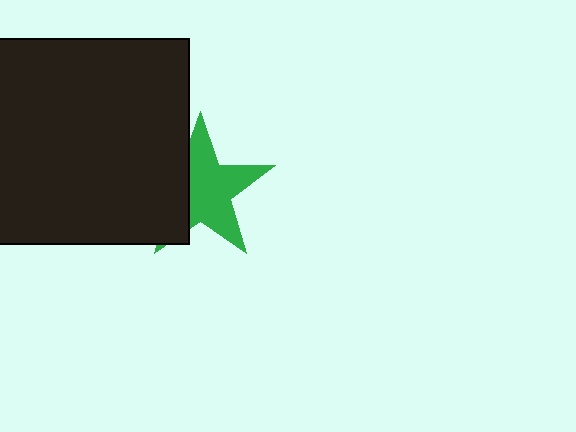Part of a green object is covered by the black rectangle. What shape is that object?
It is a star.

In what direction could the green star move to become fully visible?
The green star could move right. That would shift it out from behind the black rectangle entirely.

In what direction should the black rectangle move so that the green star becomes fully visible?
The black rectangle should move left. That is the shortest direction to clear the overlap and leave the green star fully visible.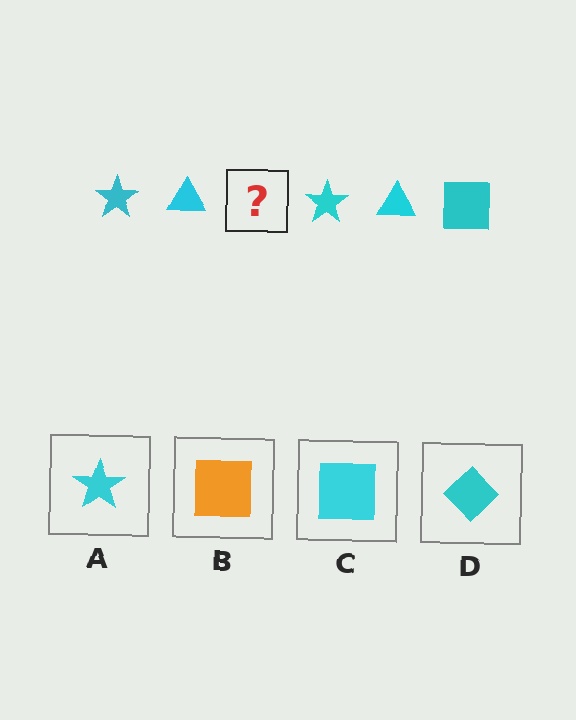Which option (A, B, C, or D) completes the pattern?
C.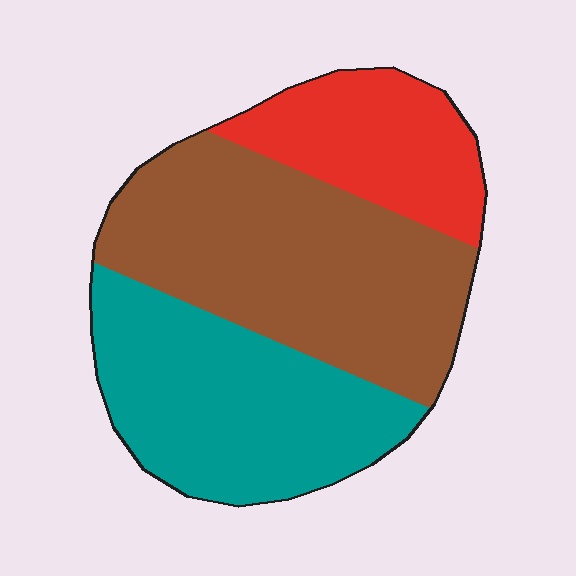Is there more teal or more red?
Teal.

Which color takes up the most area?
Brown, at roughly 45%.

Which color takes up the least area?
Red, at roughly 20%.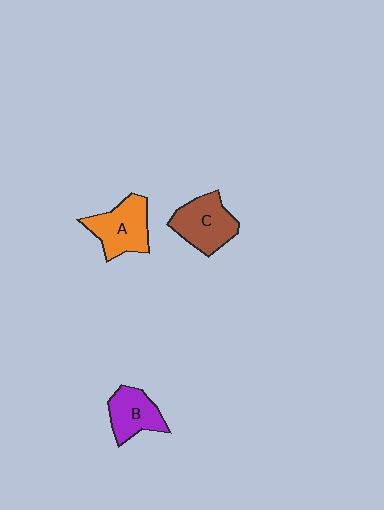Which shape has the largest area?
Shape A (orange).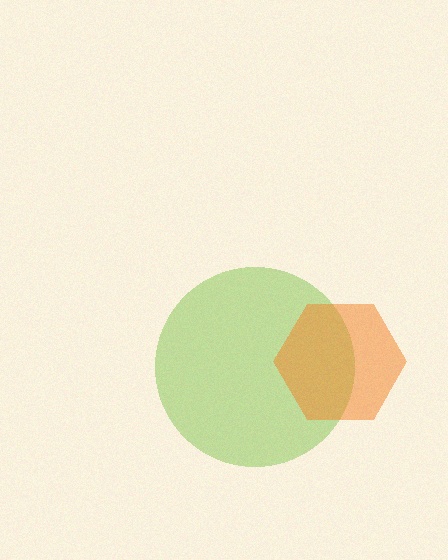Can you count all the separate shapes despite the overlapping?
Yes, there are 2 separate shapes.